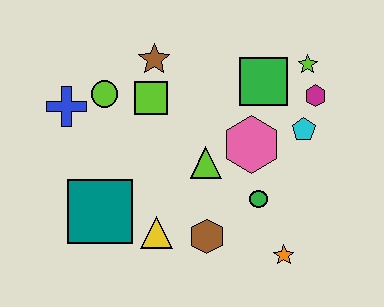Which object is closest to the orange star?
The green circle is closest to the orange star.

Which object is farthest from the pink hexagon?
The blue cross is farthest from the pink hexagon.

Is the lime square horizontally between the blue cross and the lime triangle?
Yes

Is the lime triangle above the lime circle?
No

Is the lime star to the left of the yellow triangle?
No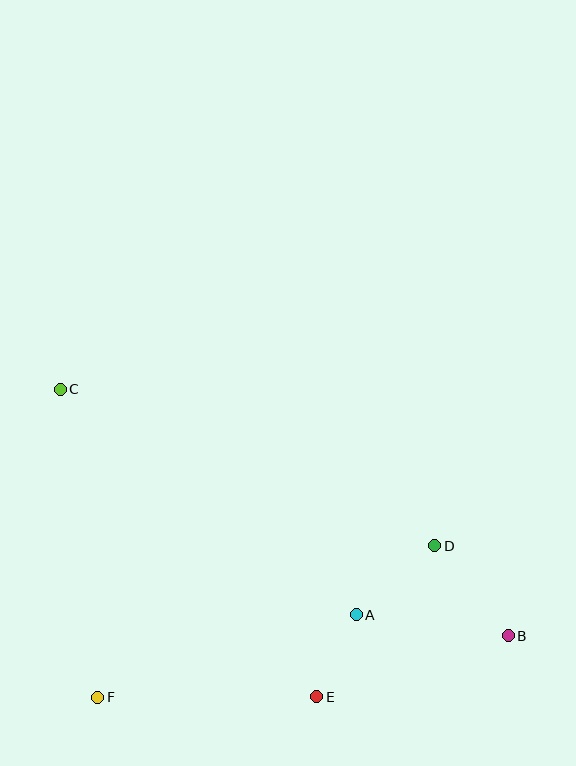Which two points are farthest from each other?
Points B and C are farthest from each other.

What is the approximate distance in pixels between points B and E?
The distance between B and E is approximately 201 pixels.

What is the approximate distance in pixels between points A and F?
The distance between A and F is approximately 271 pixels.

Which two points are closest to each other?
Points A and E are closest to each other.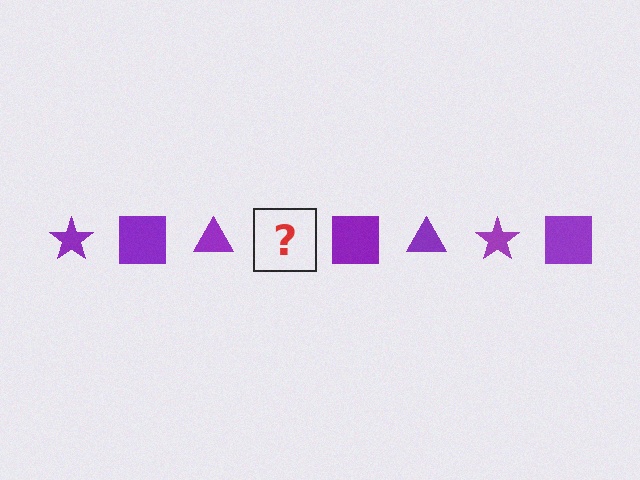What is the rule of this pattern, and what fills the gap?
The rule is that the pattern cycles through star, square, triangle shapes in purple. The gap should be filled with a purple star.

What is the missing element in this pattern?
The missing element is a purple star.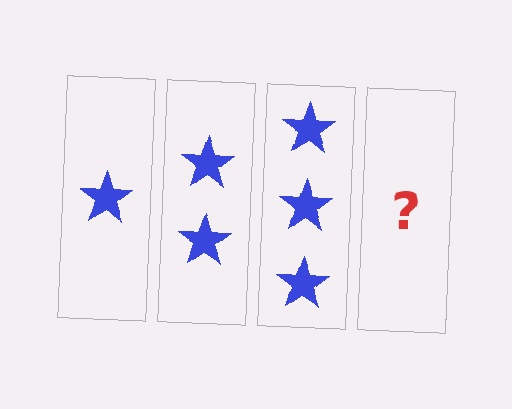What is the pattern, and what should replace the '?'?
The pattern is that each step adds one more star. The '?' should be 4 stars.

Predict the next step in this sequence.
The next step is 4 stars.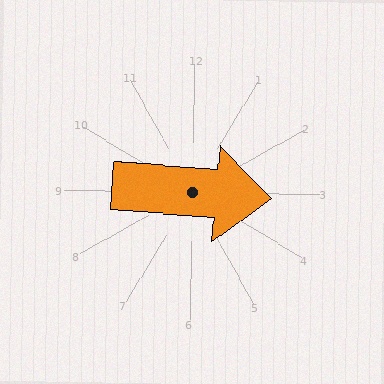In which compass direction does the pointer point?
East.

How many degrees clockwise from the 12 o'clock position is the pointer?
Approximately 94 degrees.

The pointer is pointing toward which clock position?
Roughly 3 o'clock.